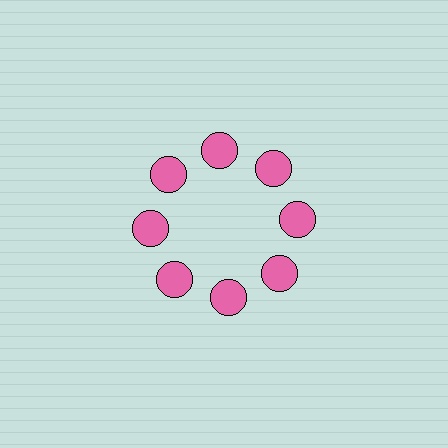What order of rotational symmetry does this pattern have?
This pattern has 8-fold rotational symmetry.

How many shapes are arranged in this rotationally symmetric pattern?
There are 8 shapes, arranged in 8 groups of 1.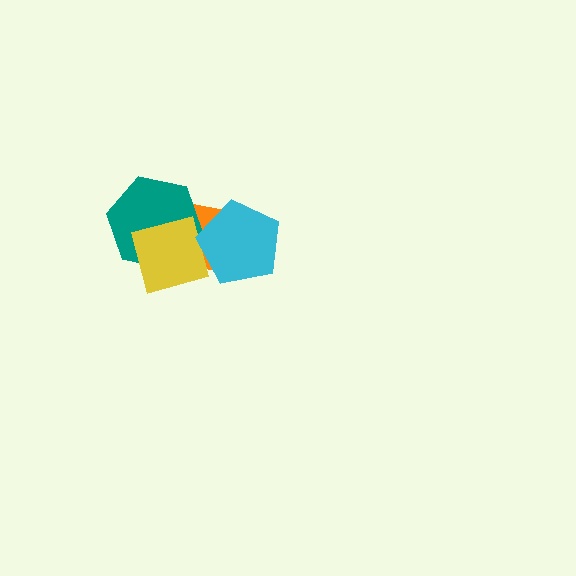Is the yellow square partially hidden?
No, no other shape covers it.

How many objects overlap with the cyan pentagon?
1 object overlaps with the cyan pentagon.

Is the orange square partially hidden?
Yes, it is partially covered by another shape.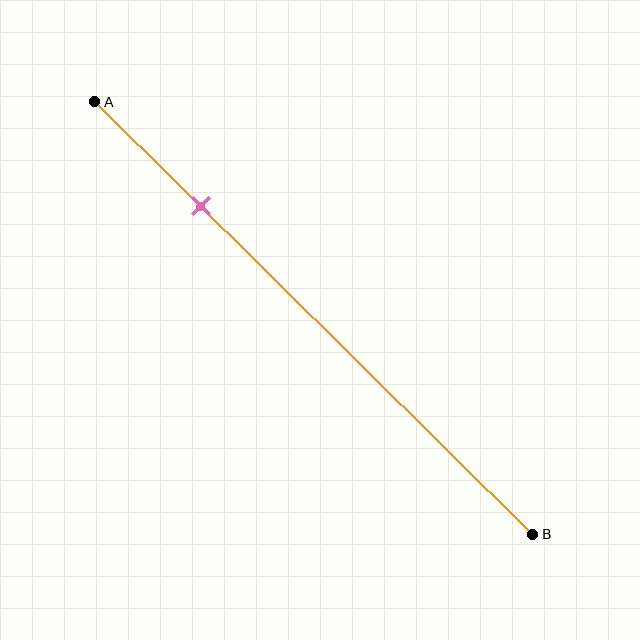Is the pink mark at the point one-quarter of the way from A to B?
Yes, the mark is approximately at the one-quarter point.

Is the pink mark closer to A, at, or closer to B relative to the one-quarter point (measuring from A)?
The pink mark is approximately at the one-quarter point of segment AB.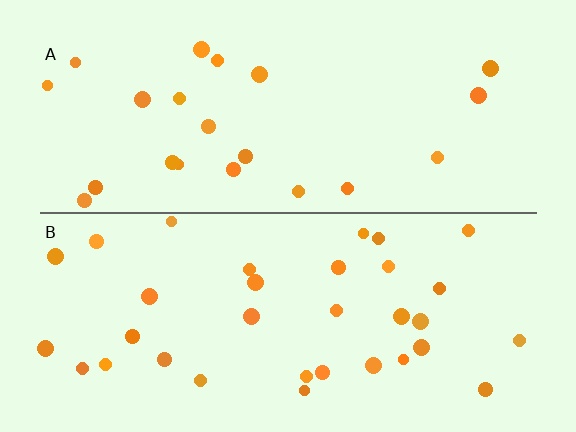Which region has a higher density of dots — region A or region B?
B (the bottom).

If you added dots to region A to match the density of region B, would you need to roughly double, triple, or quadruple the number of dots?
Approximately double.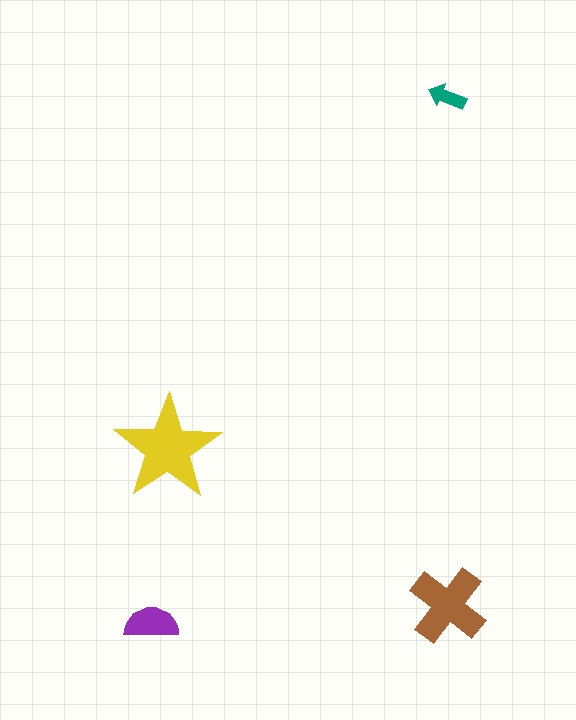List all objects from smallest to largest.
The teal arrow, the purple semicircle, the brown cross, the yellow star.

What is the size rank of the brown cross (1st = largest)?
2nd.